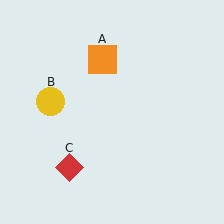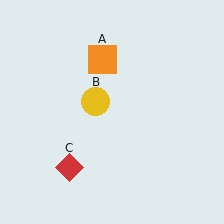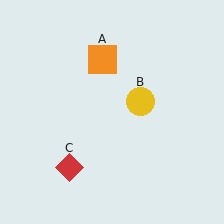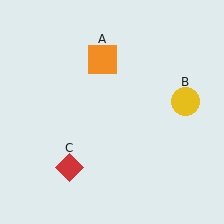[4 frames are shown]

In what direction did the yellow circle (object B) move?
The yellow circle (object B) moved right.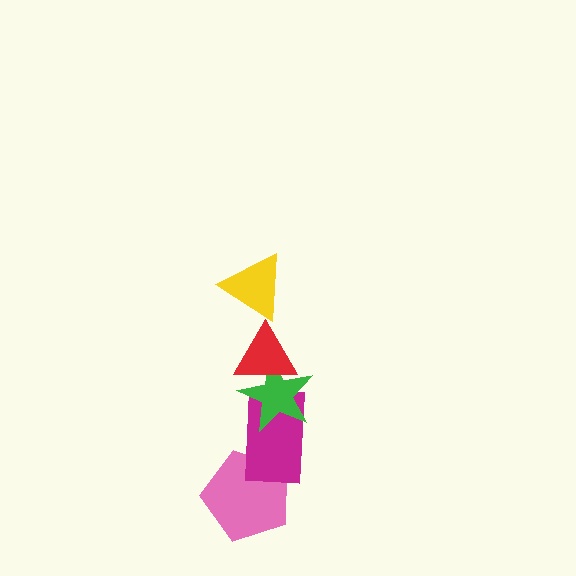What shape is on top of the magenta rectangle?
The green star is on top of the magenta rectangle.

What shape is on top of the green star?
The red triangle is on top of the green star.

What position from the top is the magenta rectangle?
The magenta rectangle is 4th from the top.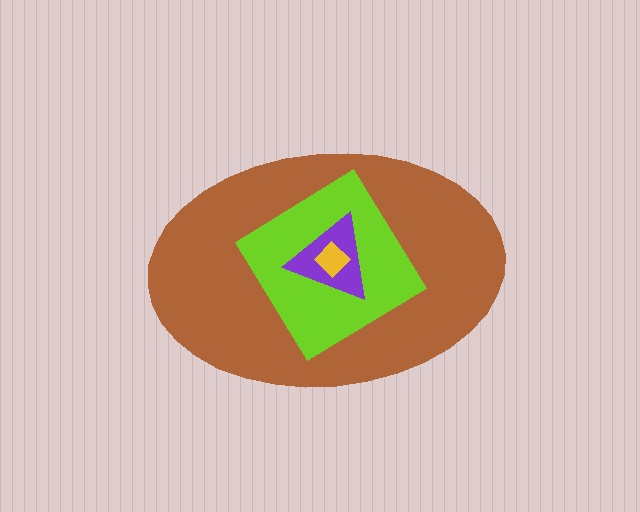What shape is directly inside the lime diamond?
The purple triangle.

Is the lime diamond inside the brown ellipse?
Yes.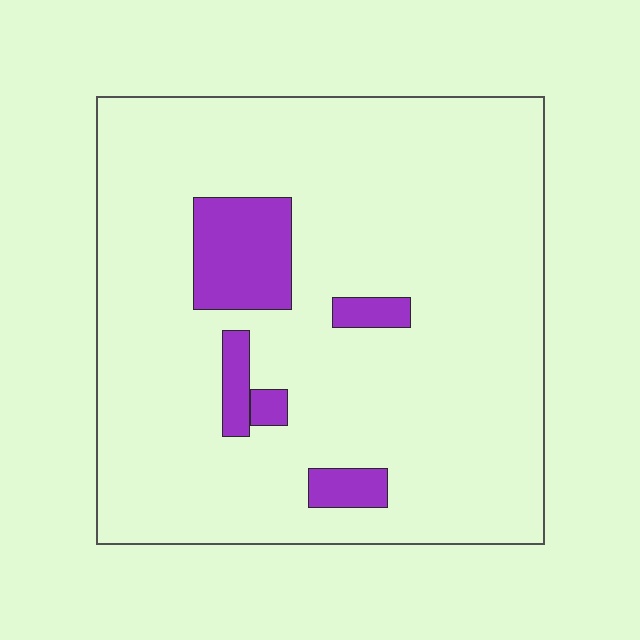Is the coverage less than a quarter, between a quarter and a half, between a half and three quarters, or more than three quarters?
Less than a quarter.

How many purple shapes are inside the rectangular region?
5.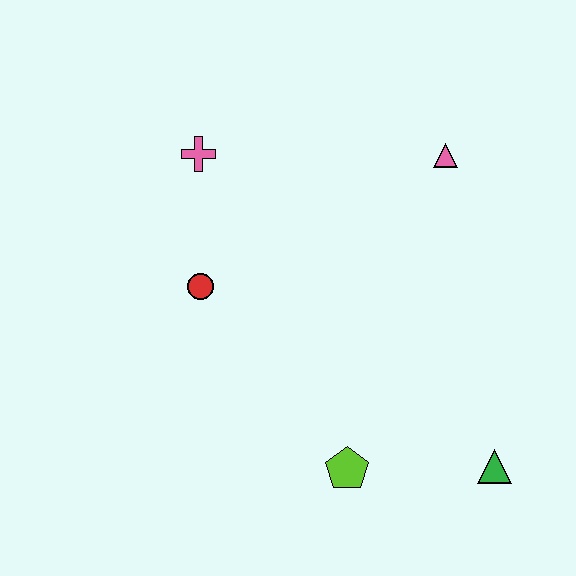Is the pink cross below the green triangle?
No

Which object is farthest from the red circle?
The green triangle is farthest from the red circle.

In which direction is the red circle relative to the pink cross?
The red circle is below the pink cross.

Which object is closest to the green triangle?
The lime pentagon is closest to the green triangle.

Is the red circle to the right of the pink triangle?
No